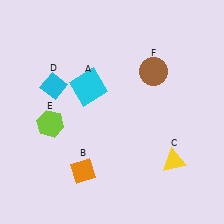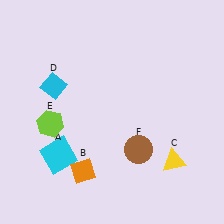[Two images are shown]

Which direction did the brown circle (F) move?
The brown circle (F) moved down.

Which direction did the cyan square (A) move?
The cyan square (A) moved down.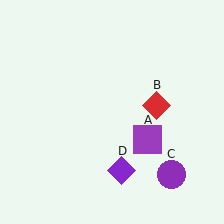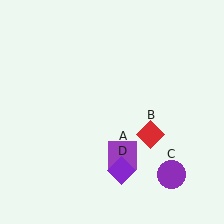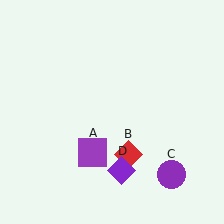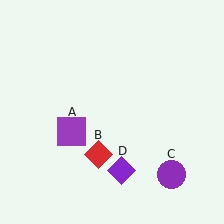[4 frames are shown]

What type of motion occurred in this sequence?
The purple square (object A), red diamond (object B) rotated clockwise around the center of the scene.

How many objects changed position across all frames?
2 objects changed position: purple square (object A), red diamond (object B).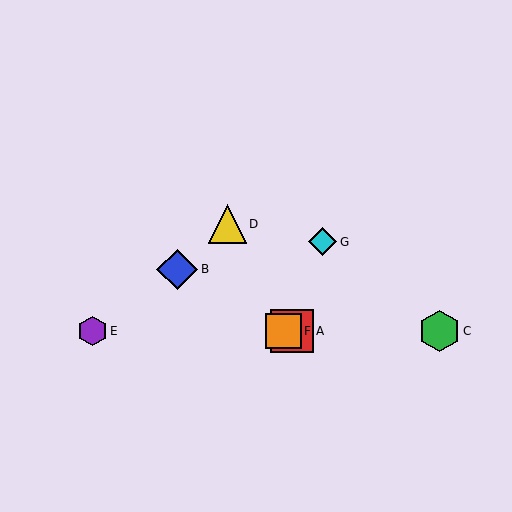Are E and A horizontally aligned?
Yes, both are at y≈331.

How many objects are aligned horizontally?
4 objects (A, C, E, F) are aligned horizontally.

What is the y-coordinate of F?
Object F is at y≈331.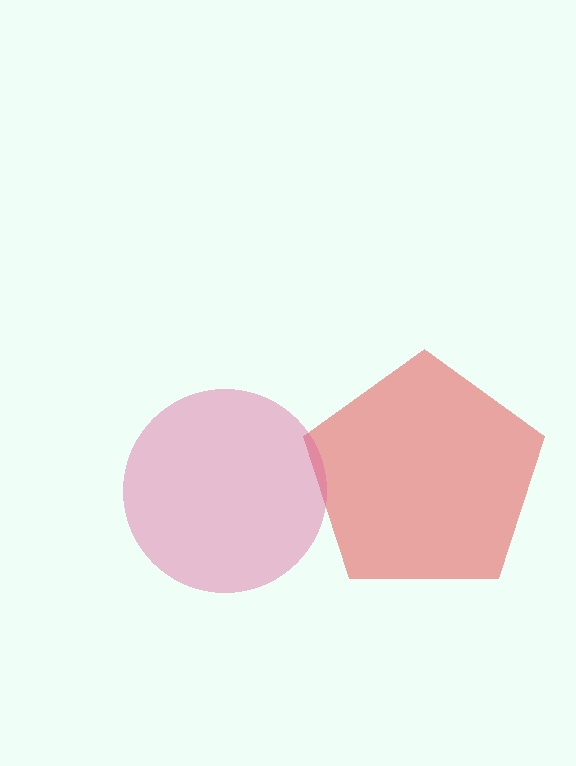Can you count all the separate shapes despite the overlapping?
Yes, there are 2 separate shapes.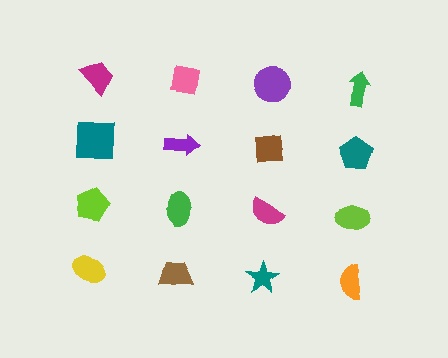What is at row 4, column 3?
A teal star.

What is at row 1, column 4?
A green arrow.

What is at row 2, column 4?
A teal pentagon.